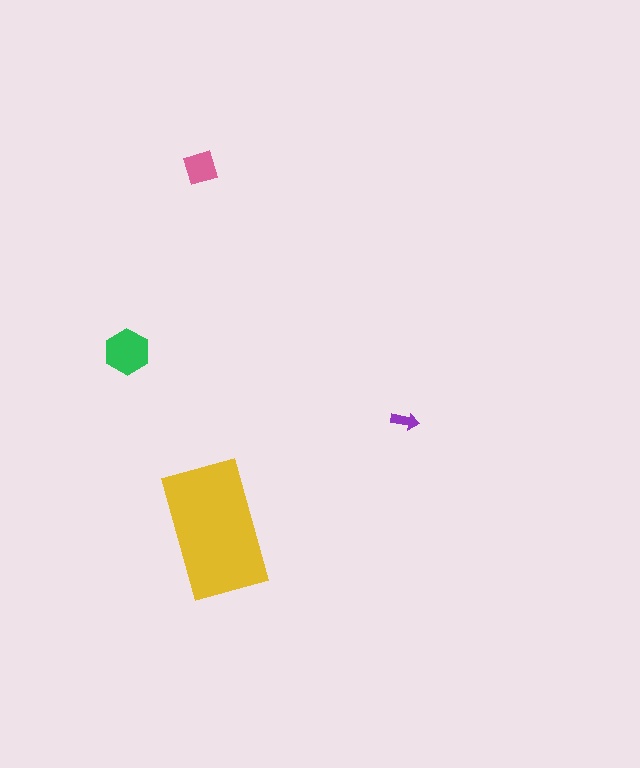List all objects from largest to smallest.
The yellow rectangle, the green hexagon, the pink diamond, the purple arrow.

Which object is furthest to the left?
The green hexagon is leftmost.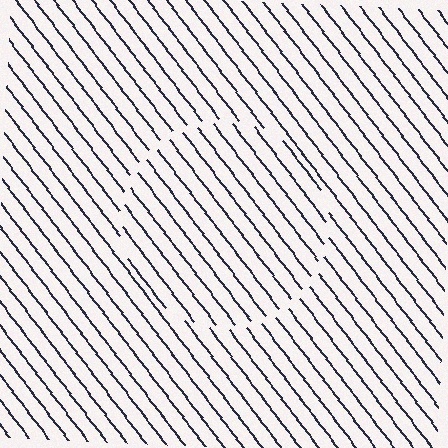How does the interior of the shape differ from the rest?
The interior of the shape contains the same grating, shifted by half a period — the contour is defined by the phase discontinuity where line-ends from the inner and outer gratings abut.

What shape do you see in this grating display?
An illusory circle. The interior of the shape contains the same grating, shifted by half a period — the contour is defined by the phase discontinuity where line-ends from the inner and outer gratings abut.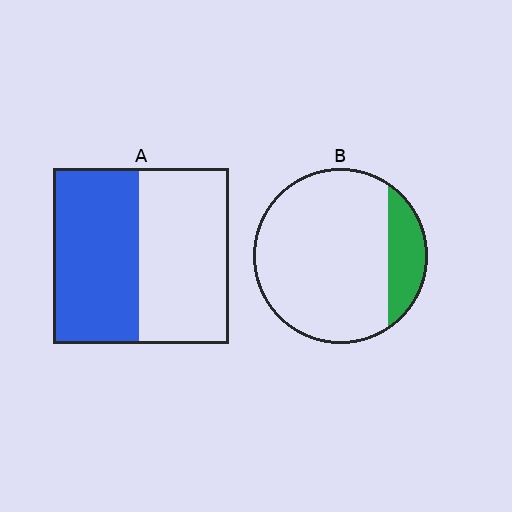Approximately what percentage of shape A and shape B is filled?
A is approximately 50% and B is approximately 15%.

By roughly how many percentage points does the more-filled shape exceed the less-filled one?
By roughly 30 percentage points (A over B).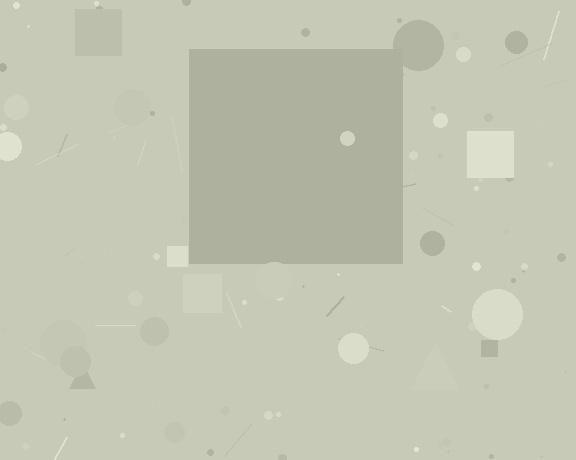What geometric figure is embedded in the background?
A square is embedded in the background.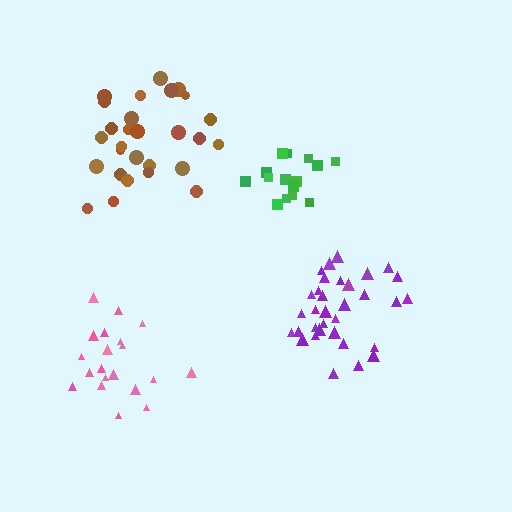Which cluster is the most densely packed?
Purple.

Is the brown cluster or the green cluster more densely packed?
Green.